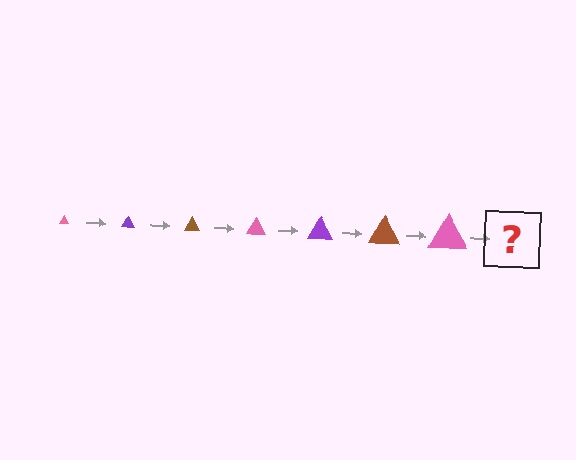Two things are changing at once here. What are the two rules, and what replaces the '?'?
The two rules are that the triangle grows larger each step and the color cycles through pink, purple, and brown. The '?' should be a purple triangle, larger than the previous one.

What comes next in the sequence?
The next element should be a purple triangle, larger than the previous one.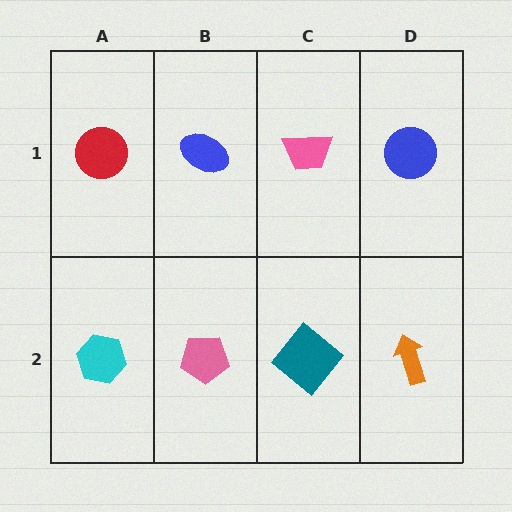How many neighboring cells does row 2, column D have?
2.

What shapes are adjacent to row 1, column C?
A teal diamond (row 2, column C), a blue ellipse (row 1, column B), a blue circle (row 1, column D).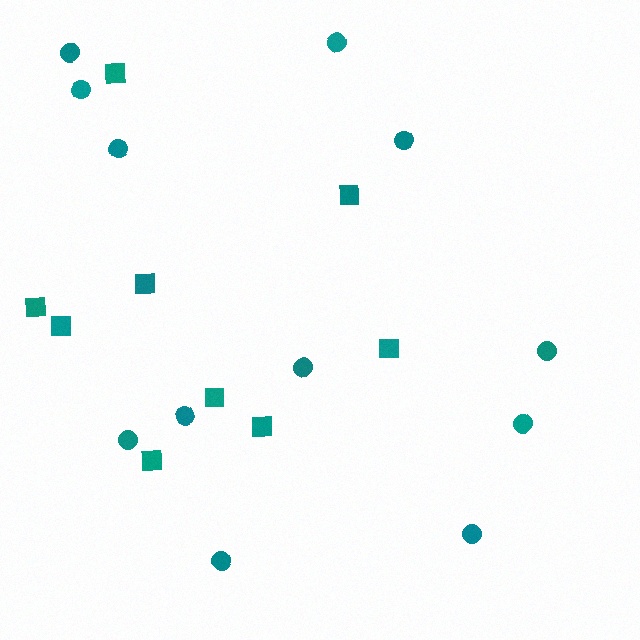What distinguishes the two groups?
There are 2 groups: one group of circles (12) and one group of squares (9).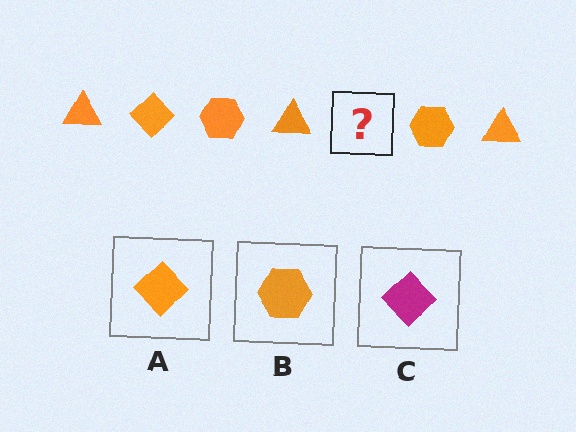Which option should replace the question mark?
Option A.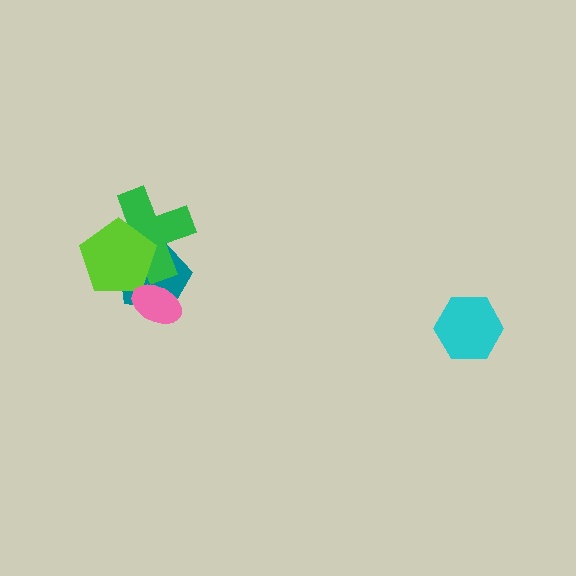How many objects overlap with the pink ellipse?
2 objects overlap with the pink ellipse.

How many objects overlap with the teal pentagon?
3 objects overlap with the teal pentagon.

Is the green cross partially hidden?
Yes, it is partially covered by another shape.